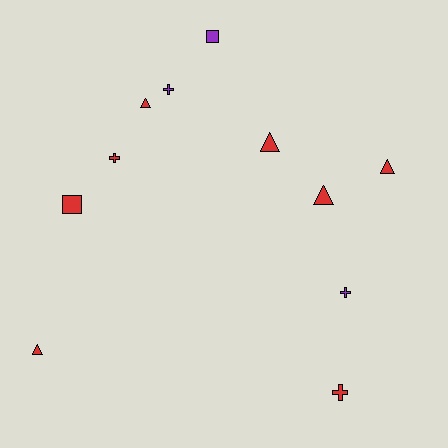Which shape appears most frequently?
Triangle, with 5 objects.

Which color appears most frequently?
Red, with 8 objects.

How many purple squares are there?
There is 1 purple square.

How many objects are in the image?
There are 11 objects.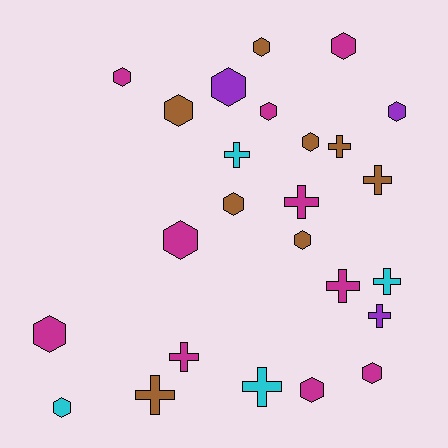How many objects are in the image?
There are 25 objects.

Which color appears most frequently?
Magenta, with 10 objects.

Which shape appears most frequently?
Hexagon, with 15 objects.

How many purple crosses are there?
There is 1 purple cross.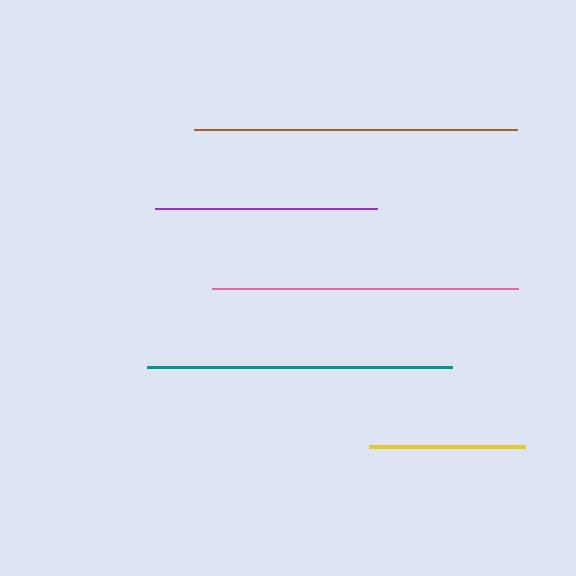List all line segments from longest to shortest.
From longest to shortest: brown, teal, pink, purple, yellow.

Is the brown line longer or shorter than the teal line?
The brown line is longer than the teal line.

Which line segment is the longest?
The brown line is the longest at approximately 322 pixels.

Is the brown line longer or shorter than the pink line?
The brown line is longer than the pink line.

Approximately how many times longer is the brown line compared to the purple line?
The brown line is approximately 1.5 times the length of the purple line.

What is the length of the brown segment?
The brown segment is approximately 322 pixels long.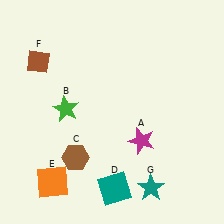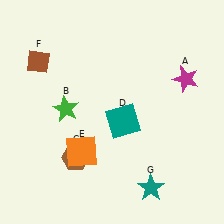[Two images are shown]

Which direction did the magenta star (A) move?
The magenta star (A) moved up.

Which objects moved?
The objects that moved are: the magenta star (A), the teal square (D), the orange square (E).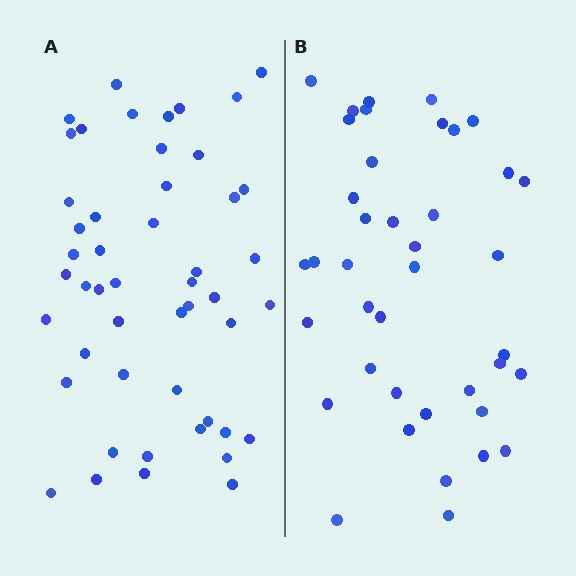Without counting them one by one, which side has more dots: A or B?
Region A (the left region) has more dots.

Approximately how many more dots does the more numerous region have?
Region A has roughly 8 or so more dots than region B.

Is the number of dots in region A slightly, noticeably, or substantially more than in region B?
Region A has only slightly more — the two regions are fairly close. The ratio is roughly 1.2 to 1.